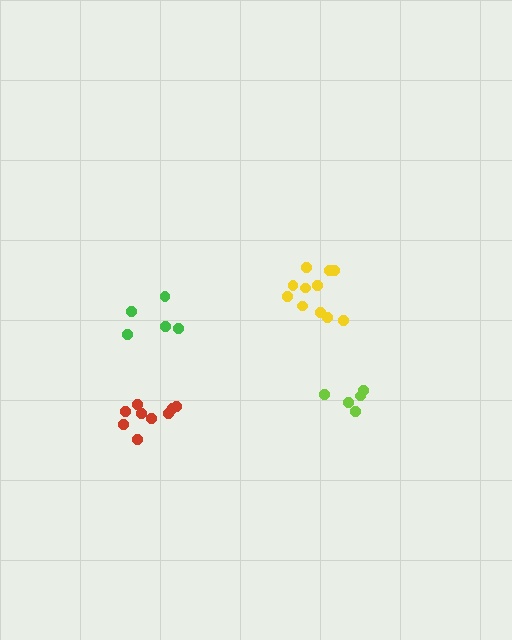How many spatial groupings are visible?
There are 4 spatial groupings.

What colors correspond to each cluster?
The clusters are colored: green, lime, yellow, red.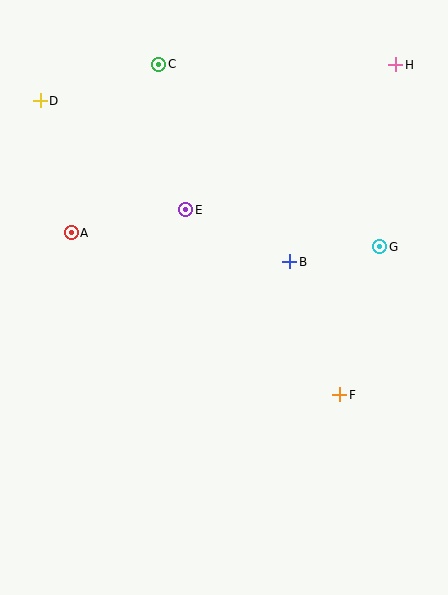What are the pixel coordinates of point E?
Point E is at (186, 210).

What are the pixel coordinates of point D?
Point D is at (40, 101).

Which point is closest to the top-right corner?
Point H is closest to the top-right corner.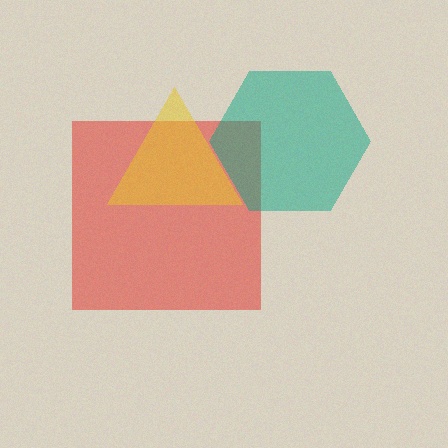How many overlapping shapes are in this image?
There are 3 overlapping shapes in the image.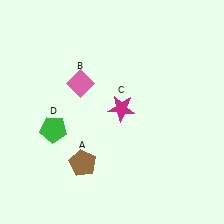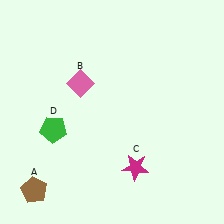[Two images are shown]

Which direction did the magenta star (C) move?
The magenta star (C) moved down.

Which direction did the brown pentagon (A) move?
The brown pentagon (A) moved left.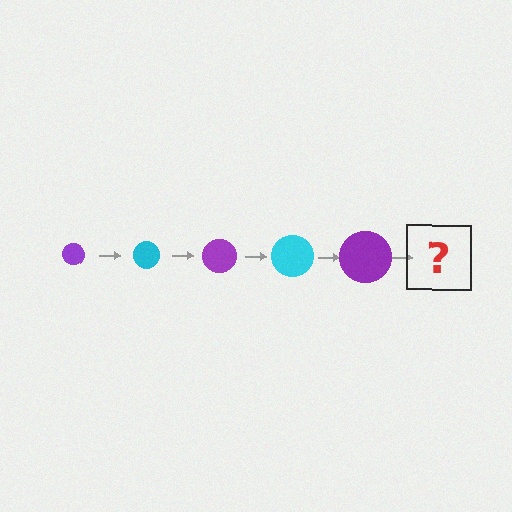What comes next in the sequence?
The next element should be a cyan circle, larger than the previous one.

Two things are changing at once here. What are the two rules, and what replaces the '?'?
The two rules are that the circle grows larger each step and the color cycles through purple and cyan. The '?' should be a cyan circle, larger than the previous one.